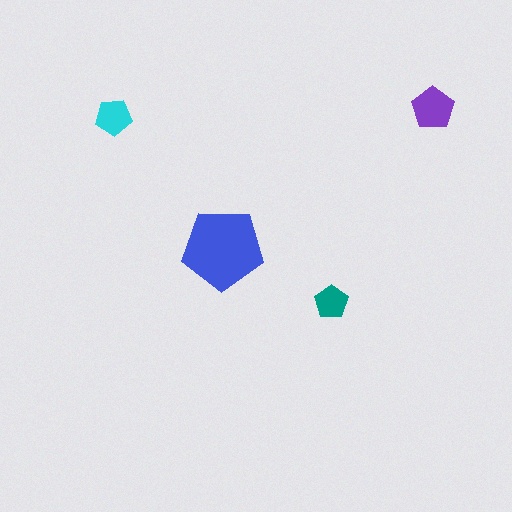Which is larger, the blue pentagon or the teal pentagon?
The blue one.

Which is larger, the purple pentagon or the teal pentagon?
The purple one.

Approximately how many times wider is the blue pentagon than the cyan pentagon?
About 2 times wider.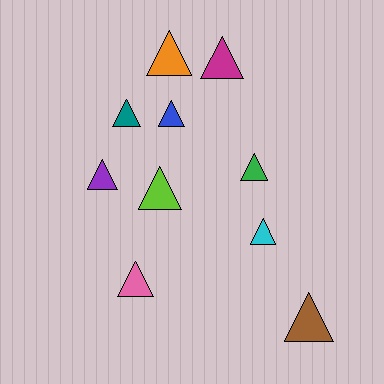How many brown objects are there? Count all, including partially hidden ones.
There is 1 brown object.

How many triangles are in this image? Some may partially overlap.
There are 10 triangles.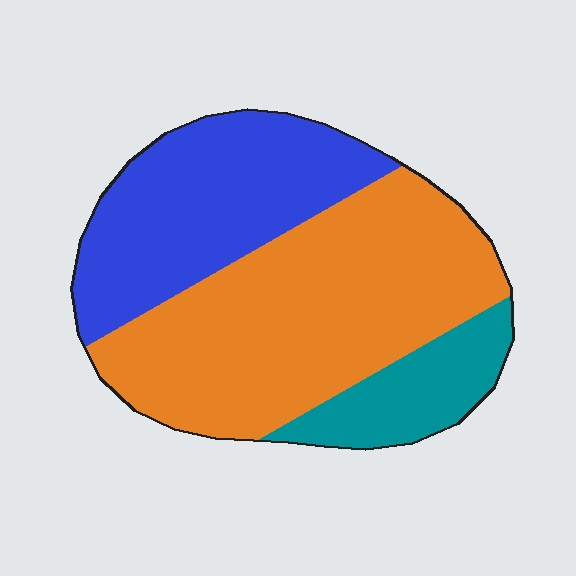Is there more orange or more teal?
Orange.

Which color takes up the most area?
Orange, at roughly 55%.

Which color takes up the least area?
Teal, at roughly 15%.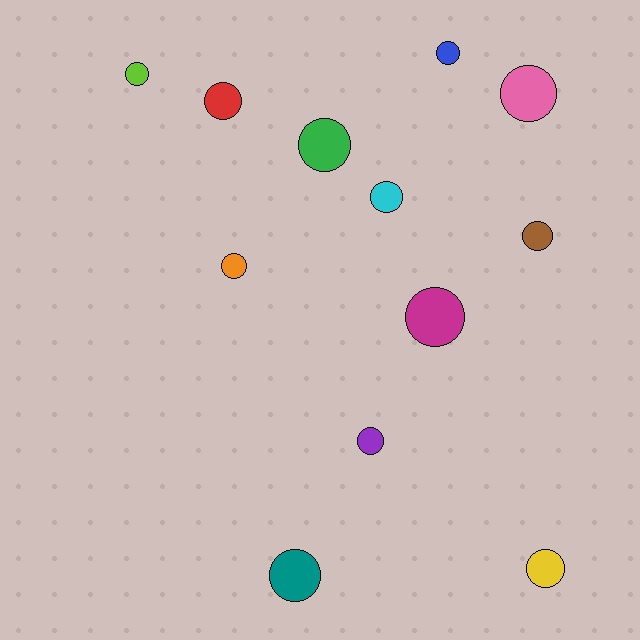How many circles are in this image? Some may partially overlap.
There are 12 circles.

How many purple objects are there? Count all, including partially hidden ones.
There is 1 purple object.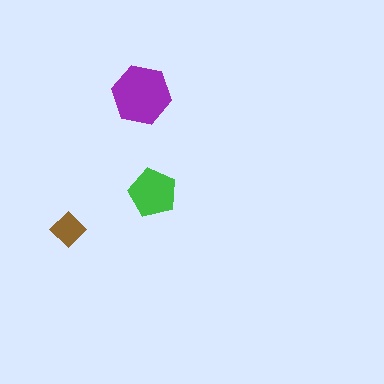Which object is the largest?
The purple hexagon.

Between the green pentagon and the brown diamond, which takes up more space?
The green pentagon.